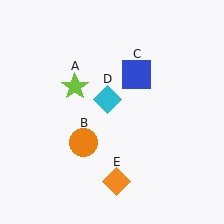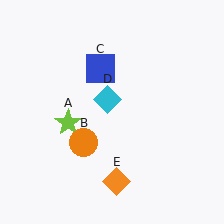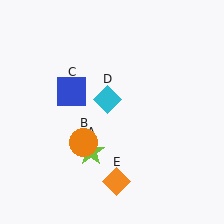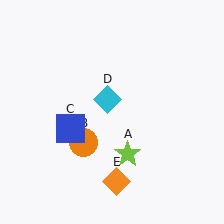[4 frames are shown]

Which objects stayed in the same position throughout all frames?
Orange circle (object B) and cyan diamond (object D) and orange diamond (object E) remained stationary.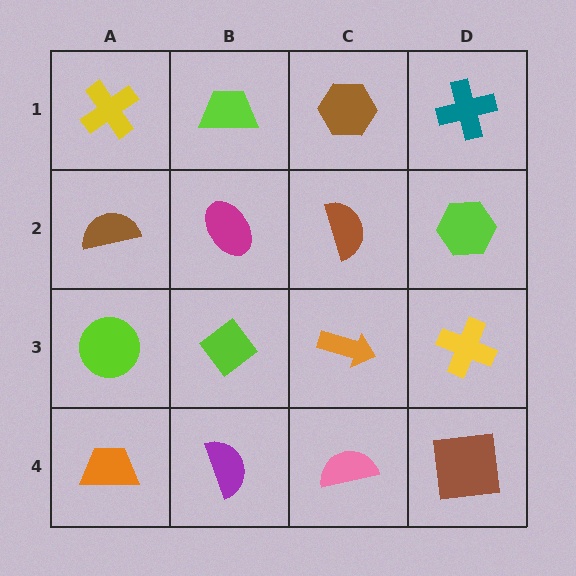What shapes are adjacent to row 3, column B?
A magenta ellipse (row 2, column B), a purple semicircle (row 4, column B), a lime circle (row 3, column A), an orange arrow (row 3, column C).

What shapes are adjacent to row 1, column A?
A brown semicircle (row 2, column A), a lime trapezoid (row 1, column B).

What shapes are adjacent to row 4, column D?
A yellow cross (row 3, column D), a pink semicircle (row 4, column C).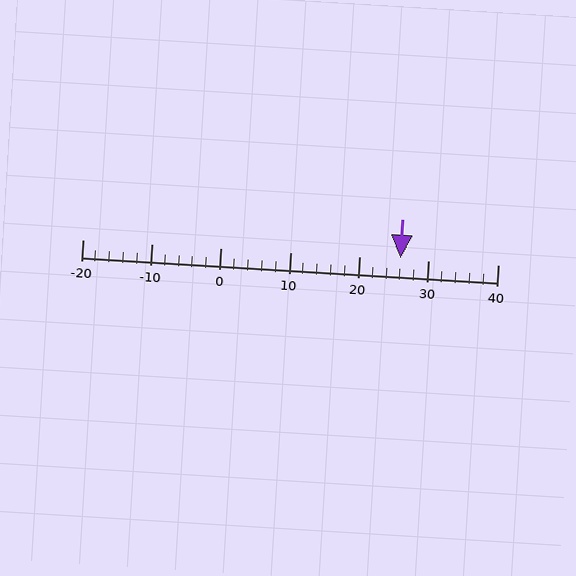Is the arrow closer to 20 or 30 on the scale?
The arrow is closer to 30.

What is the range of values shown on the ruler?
The ruler shows values from -20 to 40.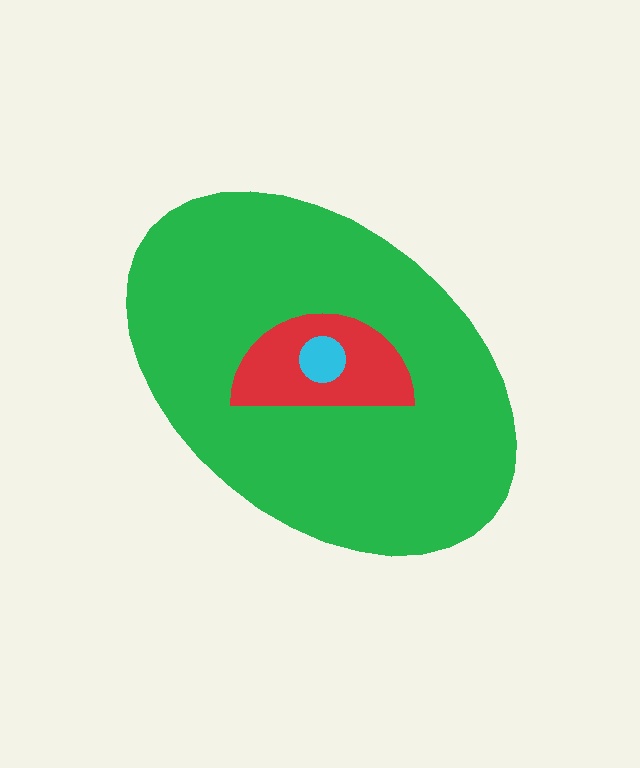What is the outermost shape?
The green ellipse.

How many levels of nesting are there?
3.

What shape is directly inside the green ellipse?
The red semicircle.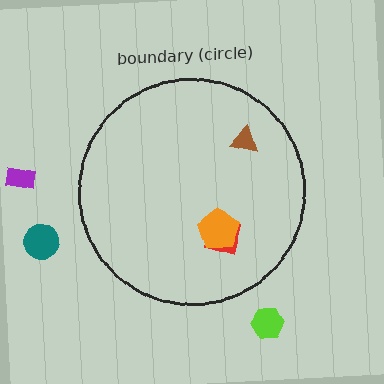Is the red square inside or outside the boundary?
Inside.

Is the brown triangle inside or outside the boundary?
Inside.